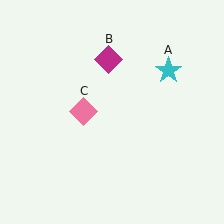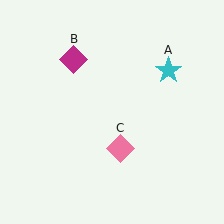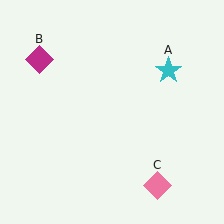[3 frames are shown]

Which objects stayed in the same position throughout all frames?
Cyan star (object A) remained stationary.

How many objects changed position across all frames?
2 objects changed position: magenta diamond (object B), pink diamond (object C).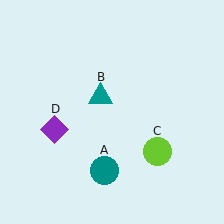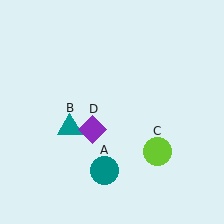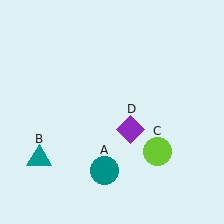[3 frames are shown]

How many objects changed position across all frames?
2 objects changed position: teal triangle (object B), purple diamond (object D).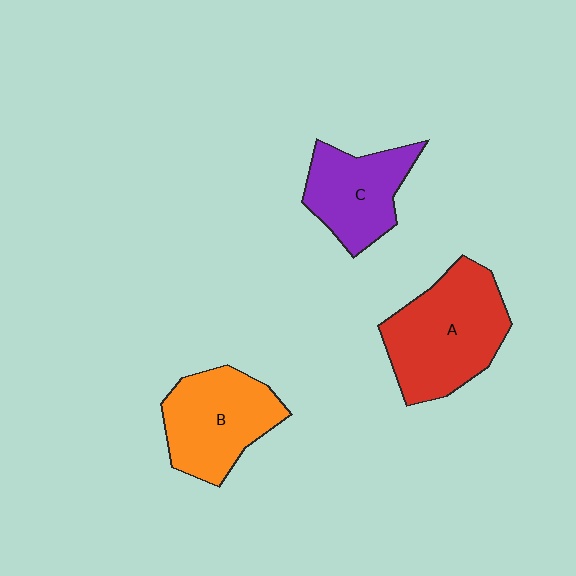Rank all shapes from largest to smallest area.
From largest to smallest: A (red), B (orange), C (purple).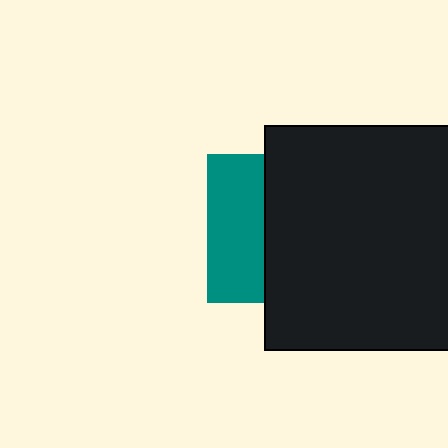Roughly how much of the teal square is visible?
A small part of it is visible (roughly 38%).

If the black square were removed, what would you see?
You would see the complete teal square.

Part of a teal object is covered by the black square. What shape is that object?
It is a square.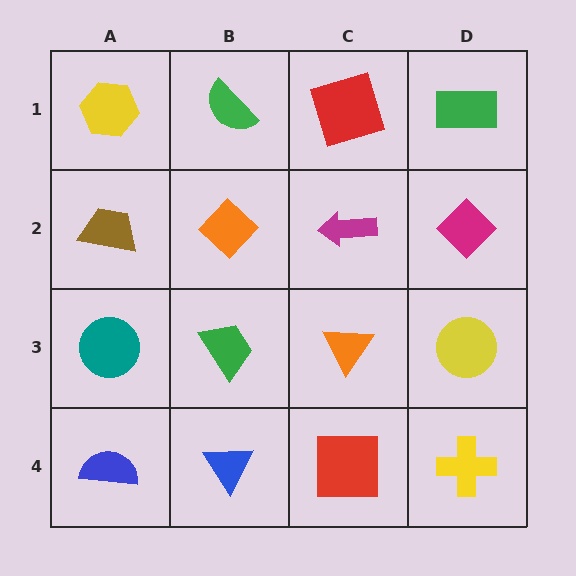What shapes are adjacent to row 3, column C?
A magenta arrow (row 2, column C), a red square (row 4, column C), a green trapezoid (row 3, column B), a yellow circle (row 3, column D).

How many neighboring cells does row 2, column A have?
3.